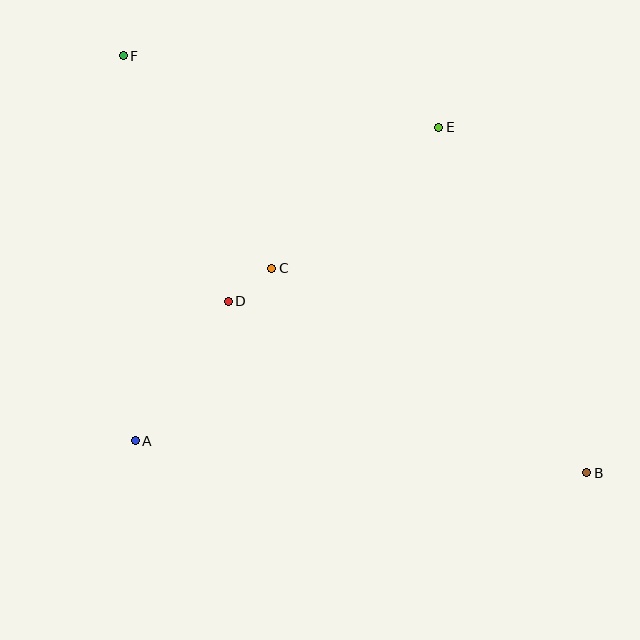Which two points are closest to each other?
Points C and D are closest to each other.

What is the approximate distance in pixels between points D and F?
The distance between D and F is approximately 267 pixels.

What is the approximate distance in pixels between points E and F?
The distance between E and F is approximately 323 pixels.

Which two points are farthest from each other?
Points B and F are farthest from each other.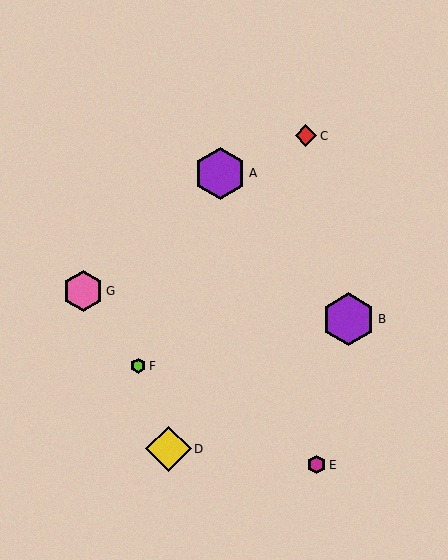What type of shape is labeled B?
Shape B is a purple hexagon.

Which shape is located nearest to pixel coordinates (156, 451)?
The yellow diamond (labeled D) at (168, 449) is nearest to that location.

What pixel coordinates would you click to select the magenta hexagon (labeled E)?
Click at (316, 465) to select the magenta hexagon E.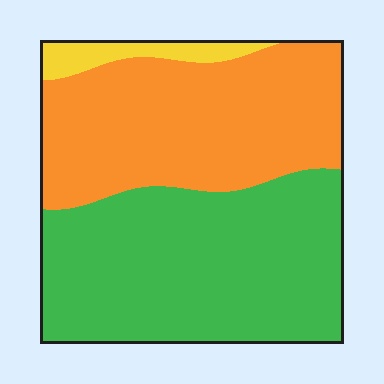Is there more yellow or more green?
Green.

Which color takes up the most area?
Green, at roughly 50%.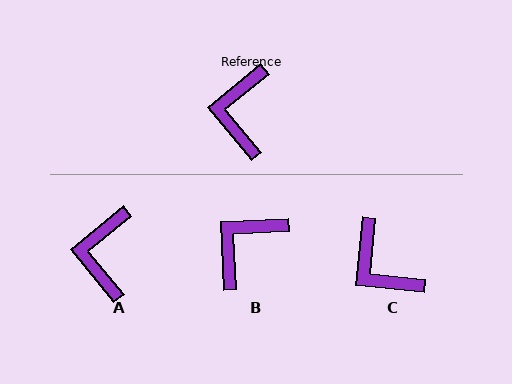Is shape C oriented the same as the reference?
No, it is off by about 45 degrees.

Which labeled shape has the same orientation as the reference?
A.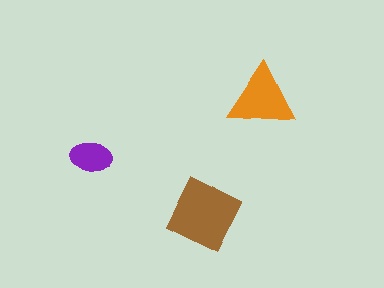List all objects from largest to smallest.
The brown diamond, the orange triangle, the purple ellipse.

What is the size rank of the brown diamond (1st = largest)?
1st.